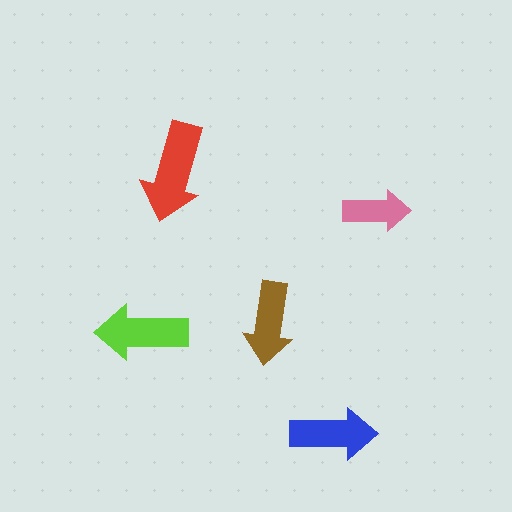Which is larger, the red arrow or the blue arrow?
The red one.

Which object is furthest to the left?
The lime arrow is leftmost.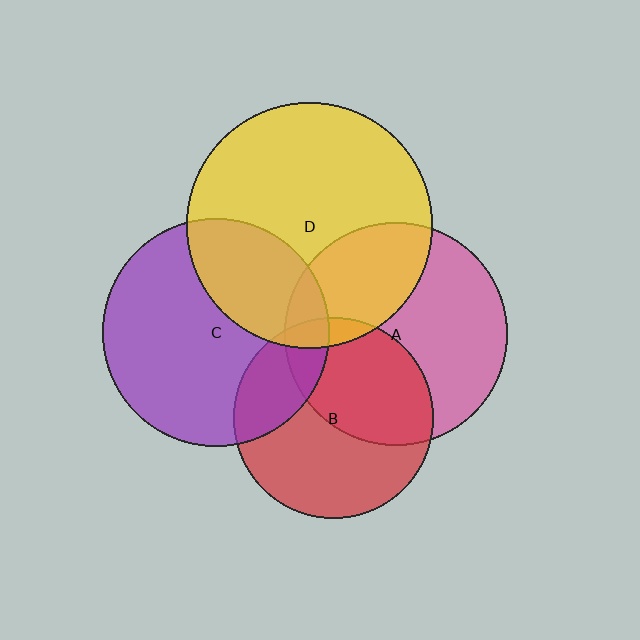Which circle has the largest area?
Circle D (yellow).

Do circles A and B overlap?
Yes.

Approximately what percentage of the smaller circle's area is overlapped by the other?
Approximately 45%.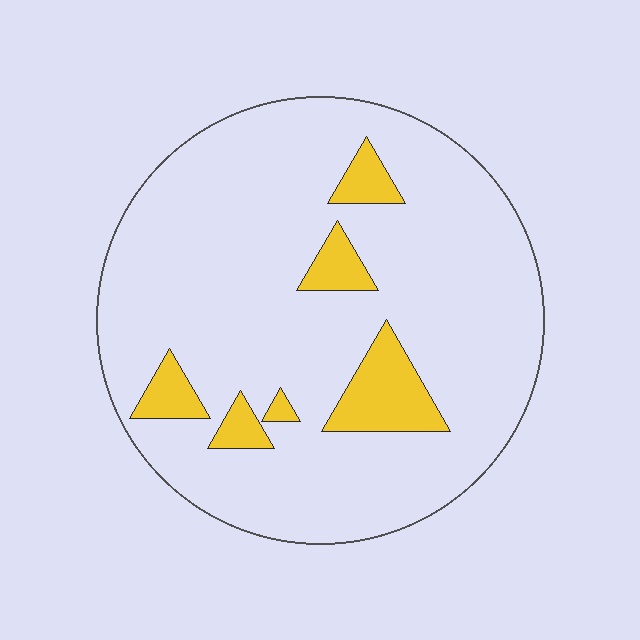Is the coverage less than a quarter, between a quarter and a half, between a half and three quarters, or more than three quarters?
Less than a quarter.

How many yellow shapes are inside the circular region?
6.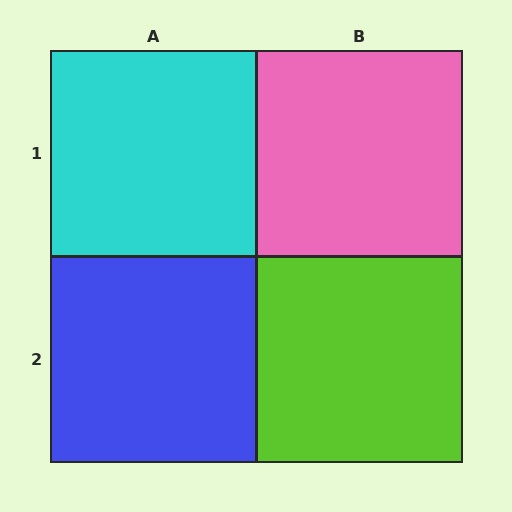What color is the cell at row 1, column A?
Cyan.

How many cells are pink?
1 cell is pink.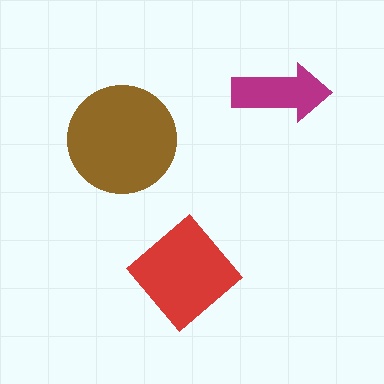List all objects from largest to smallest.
The brown circle, the red diamond, the magenta arrow.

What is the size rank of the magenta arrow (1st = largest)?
3rd.